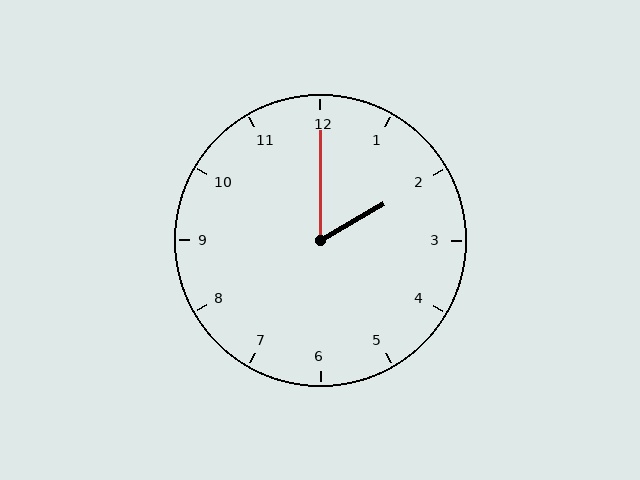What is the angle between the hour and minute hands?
Approximately 60 degrees.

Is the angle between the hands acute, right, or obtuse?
It is acute.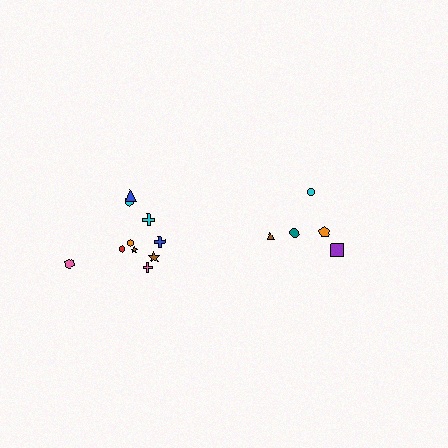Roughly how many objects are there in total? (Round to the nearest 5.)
Roughly 15 objects in total.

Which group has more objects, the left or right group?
The left group.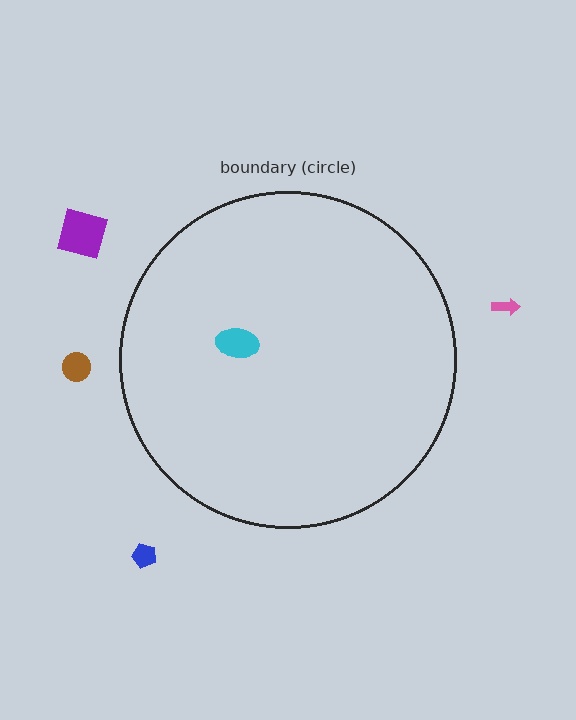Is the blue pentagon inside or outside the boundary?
Outside.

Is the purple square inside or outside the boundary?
Outside.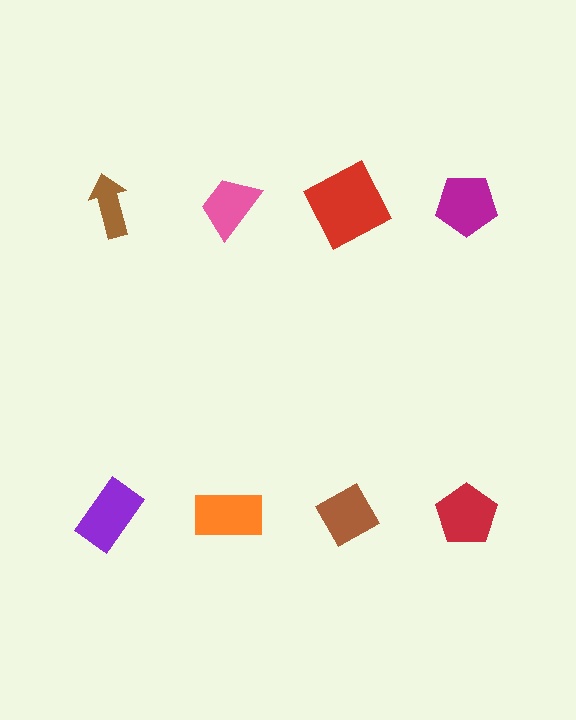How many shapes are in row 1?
4 shapes.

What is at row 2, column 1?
A purple rectangle.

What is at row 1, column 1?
A brown arrow.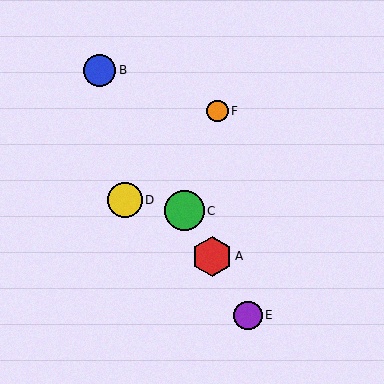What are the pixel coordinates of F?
Object F is at (217, 111).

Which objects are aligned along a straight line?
Objects A, B, C, E are aligned along a straight line.